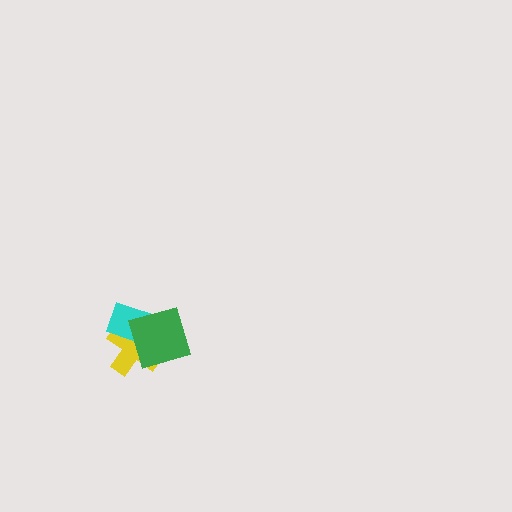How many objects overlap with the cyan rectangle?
2 objects overlap with the cyan rectangle.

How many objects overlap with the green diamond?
2 objects overlap with the green diamond.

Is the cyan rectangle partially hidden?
Yes, it is partially covered by another shape.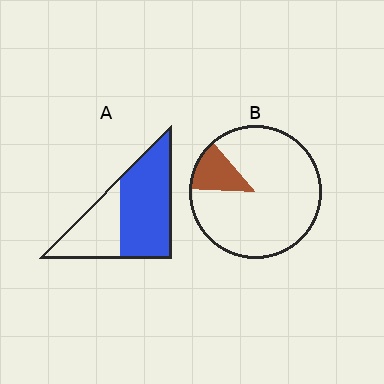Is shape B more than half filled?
No.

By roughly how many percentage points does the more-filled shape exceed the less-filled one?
By roughly 50 percentage points (A over B).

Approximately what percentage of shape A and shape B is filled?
A is approximately 65% and B is approximately 15%.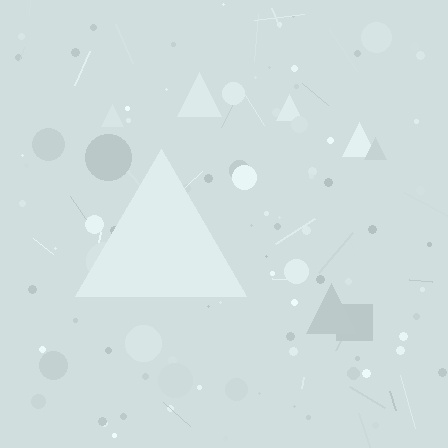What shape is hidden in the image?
A triangle is hidden in the image.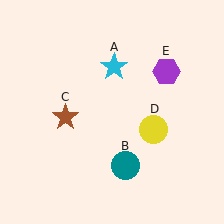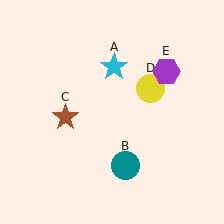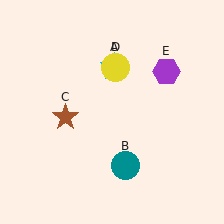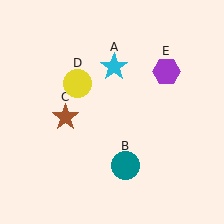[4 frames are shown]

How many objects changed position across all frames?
1 object changed position: yellow circle (object D).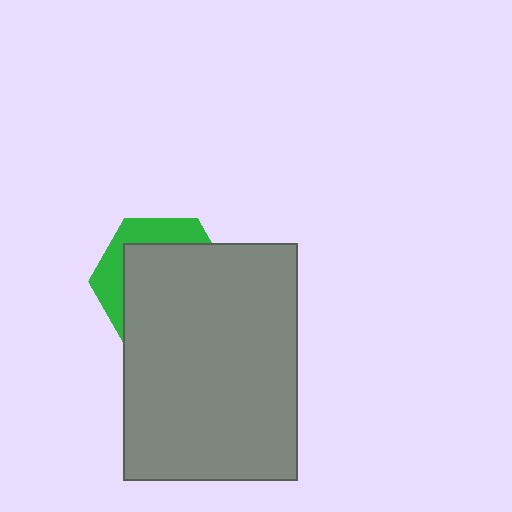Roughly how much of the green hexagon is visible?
A small part of it is visible (roughly 31%).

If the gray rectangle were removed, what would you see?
You would see the complete green hexagon.